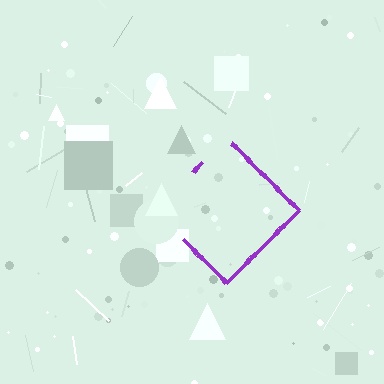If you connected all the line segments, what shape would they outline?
They would outline a diamond.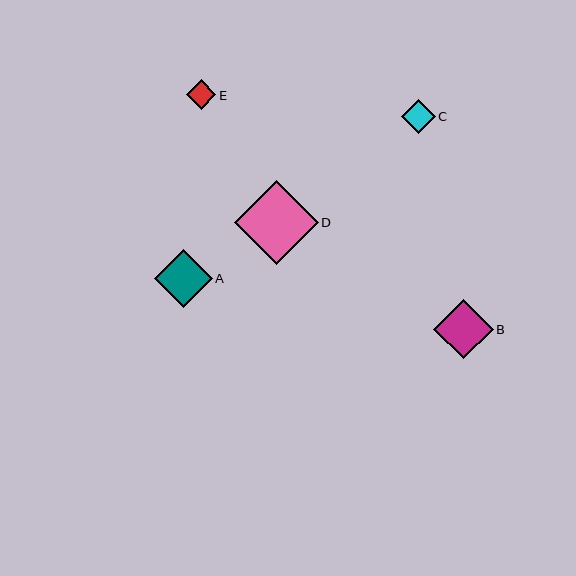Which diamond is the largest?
Diamond D is the largest with a size of approximately 84 pixels.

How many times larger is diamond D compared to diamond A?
Diamond D is approximately 1.5 times the size of diamond A.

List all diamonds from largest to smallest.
From largest to smallest: D, B, A, C, E.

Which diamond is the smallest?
Diamond E is the smallest with a size of approximately 29 pixels.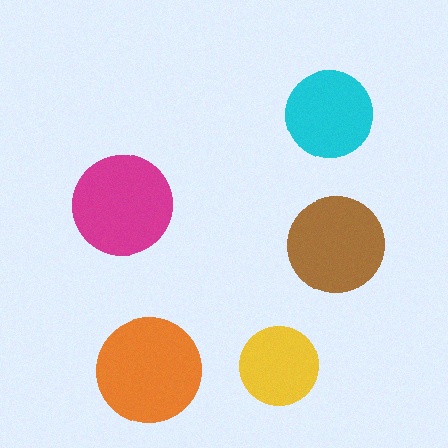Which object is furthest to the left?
The magenta circle is leftmost.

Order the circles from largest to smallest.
the orange one, the magenta one, the brown one, the cyan one, the yellow one.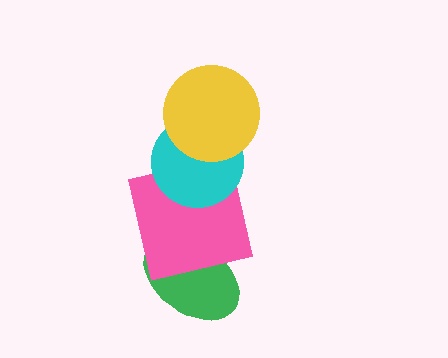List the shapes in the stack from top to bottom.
From top to bottom: the yellow circle, the cyan circle, the pink square, the green ellipse.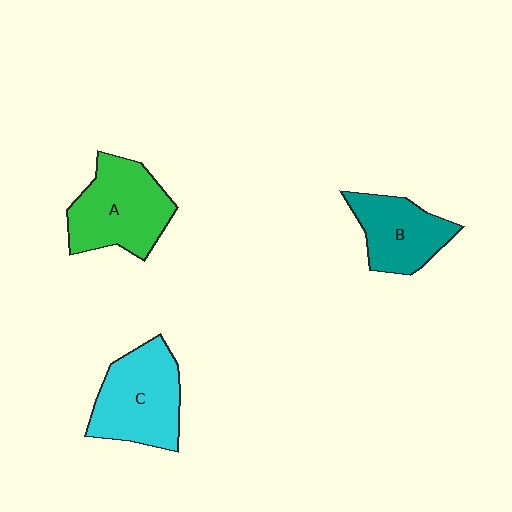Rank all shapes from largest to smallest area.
From largest to smallest: A (green), C (cyan), B (teal).